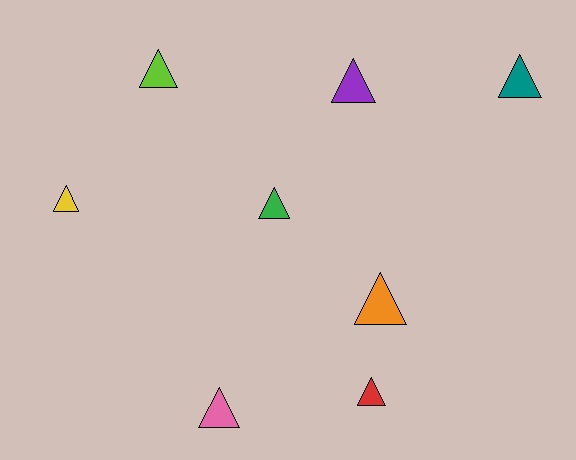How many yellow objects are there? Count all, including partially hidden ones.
There is 1 yellow object.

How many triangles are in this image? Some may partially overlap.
There are 8 triangles.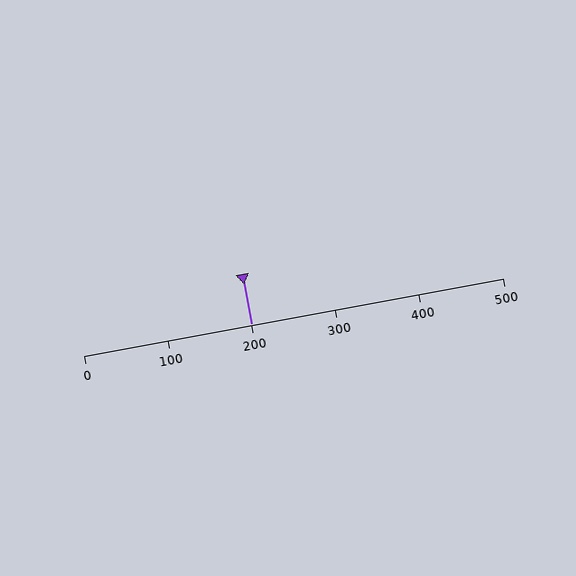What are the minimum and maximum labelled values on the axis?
The axis runs from 0 to 500.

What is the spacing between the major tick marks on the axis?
The major ticks are spaced 100 apart.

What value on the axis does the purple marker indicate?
The marker indicates approximately 200.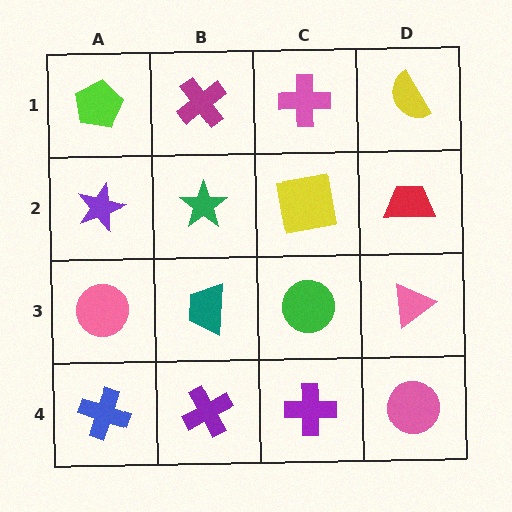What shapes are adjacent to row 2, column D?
A yellow semicircle (row 1, column D), a pink triangle (row 3, column D), a yellow square (row 2, column C).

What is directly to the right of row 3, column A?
A teal trapezoid.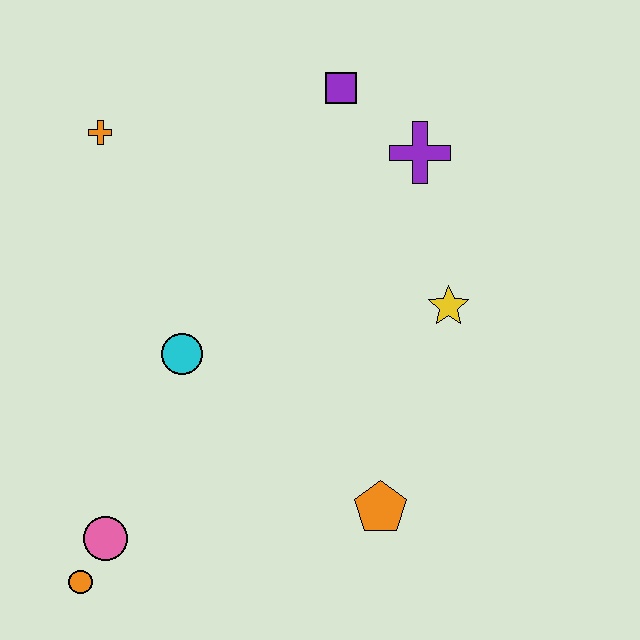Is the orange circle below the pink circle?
Yes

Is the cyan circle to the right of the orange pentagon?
No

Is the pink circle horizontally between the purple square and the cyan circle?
No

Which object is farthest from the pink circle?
The purple square is farthest from the pink circle.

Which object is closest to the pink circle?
The orange circle is closest to the pink circle.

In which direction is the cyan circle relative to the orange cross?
The cyan circle is below the orange cross.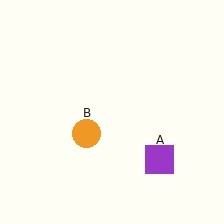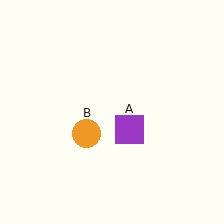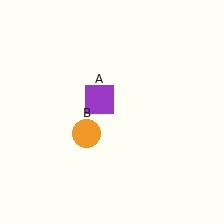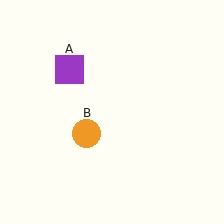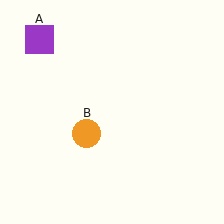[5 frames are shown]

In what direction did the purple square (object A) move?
The purple square (object A) moved up and to the left.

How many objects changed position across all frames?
1 object changed position: purple square (object A).